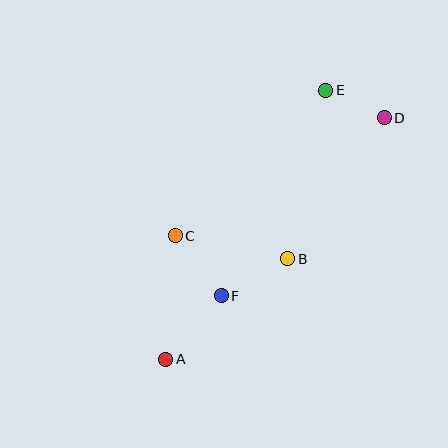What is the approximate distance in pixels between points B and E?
The distance between B and E is approximately 173 pixels.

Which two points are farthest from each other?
Points A and D are farthest from each other.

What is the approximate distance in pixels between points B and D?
The distance between B and D is approximately 171 pixels.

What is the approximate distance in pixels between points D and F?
The distance between D and F is approximately 242 pixels.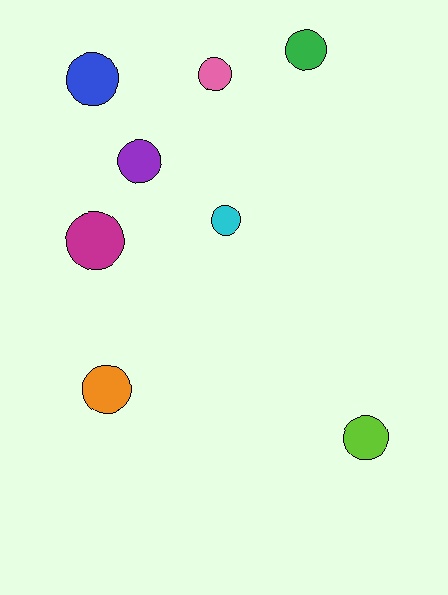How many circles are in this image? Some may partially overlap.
There are 8 circles.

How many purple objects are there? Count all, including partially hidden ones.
There is 1 purple object.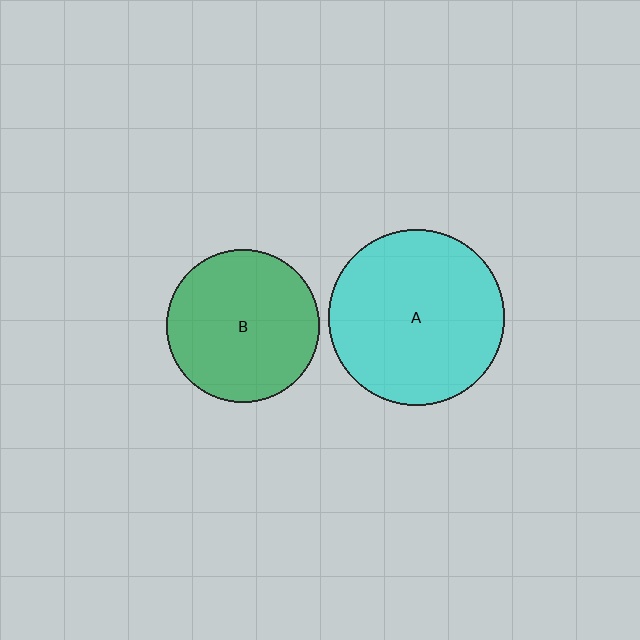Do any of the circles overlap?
No, none of the circles overlap.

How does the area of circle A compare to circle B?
Approximately 1.3 times.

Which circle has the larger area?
Circle A (cyan).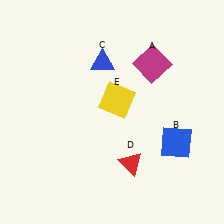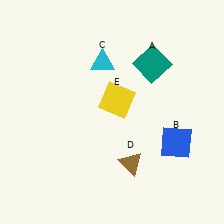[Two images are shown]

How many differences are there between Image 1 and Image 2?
There are 3 differences between the two images.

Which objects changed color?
A changed from magenta to teal. C changed from blue to cyan. D changed from red to brown.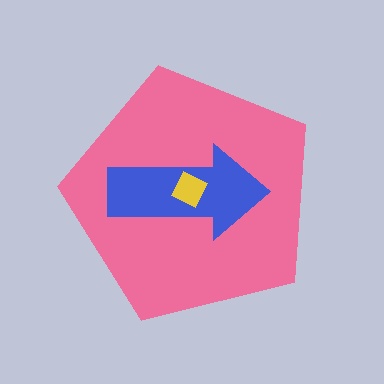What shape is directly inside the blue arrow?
The yellow square.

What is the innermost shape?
The yellow square.